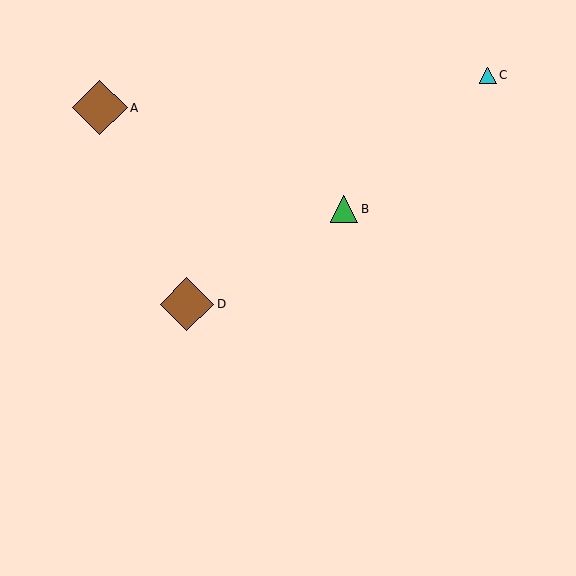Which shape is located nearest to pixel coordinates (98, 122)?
The brown diamond (labeled A) at (100, 108) is nearest to that location.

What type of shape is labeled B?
Shape B is a green triangle.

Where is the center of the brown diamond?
The center of the brown diamond is at (187, 304).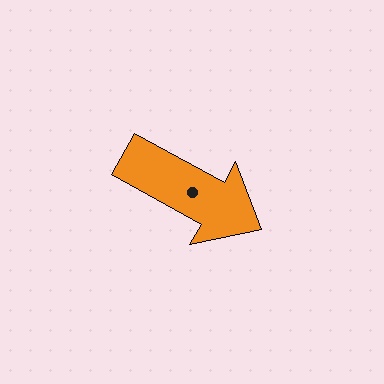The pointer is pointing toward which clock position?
Roughly 4 o'clock.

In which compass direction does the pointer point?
Southeast.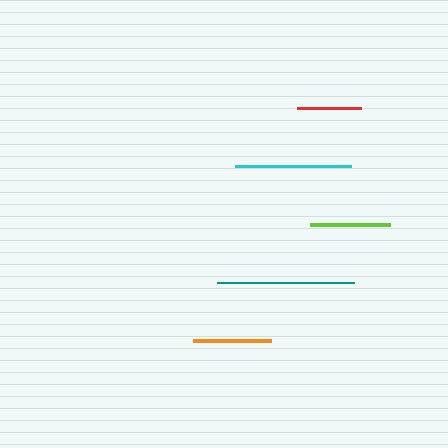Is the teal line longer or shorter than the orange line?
The teal line is longer than the orange line.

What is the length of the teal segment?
The teal segment is approximately 137 pixels long.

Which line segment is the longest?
The teal line is the longest at approximately 137 pixels.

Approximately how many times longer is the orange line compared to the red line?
The orange line is approximately 1.2 times the length of the red line.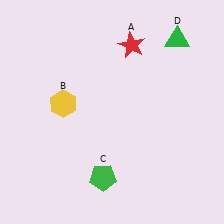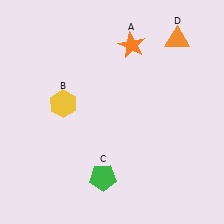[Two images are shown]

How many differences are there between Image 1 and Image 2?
There are 2 differences between the two images.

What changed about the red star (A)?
In Image 1, A is red. In Image 2, it changed to orange.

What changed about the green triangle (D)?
In Image 1, D is green. In Image 2, it changed to orange.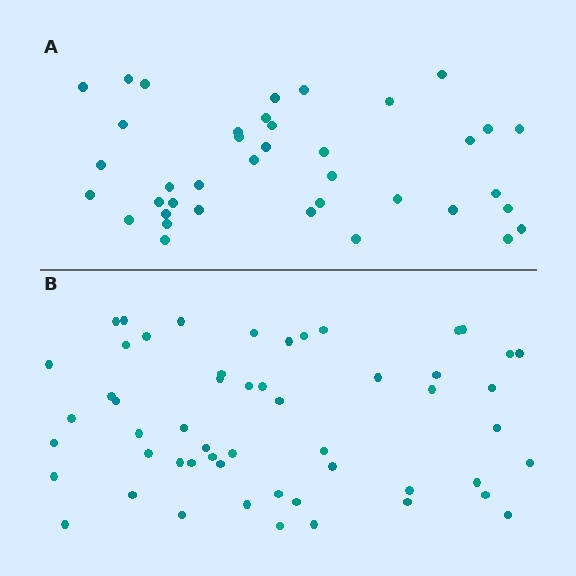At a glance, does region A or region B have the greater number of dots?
Region B (the bottom region) has more dots.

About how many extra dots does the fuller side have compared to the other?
Region B has approximately 15 more dots than region A.